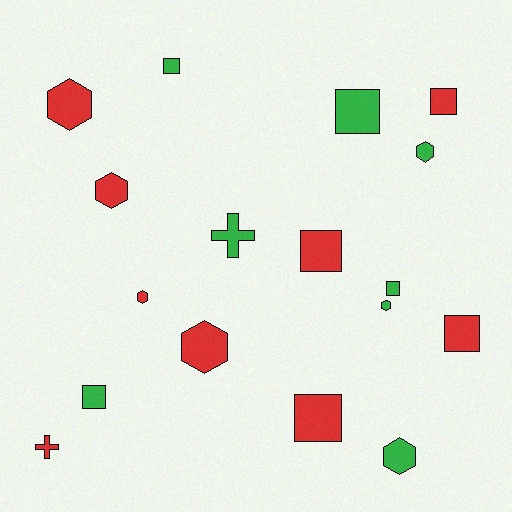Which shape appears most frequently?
Square, with 8 objects.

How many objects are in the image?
There are 17 objects.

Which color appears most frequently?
Red, with 9 objects.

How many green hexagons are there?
There are 3 green hexagons.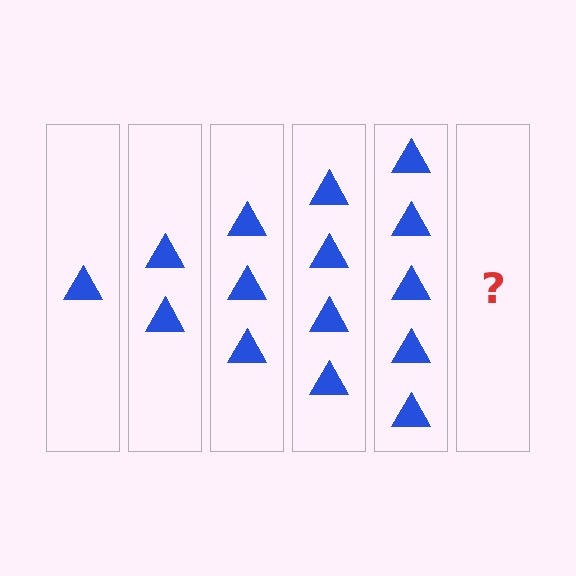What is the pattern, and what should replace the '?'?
The pattern is that each step adds one more triangle. The '?' should be 6 triangles.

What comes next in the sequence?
The next element should be 6 triangles.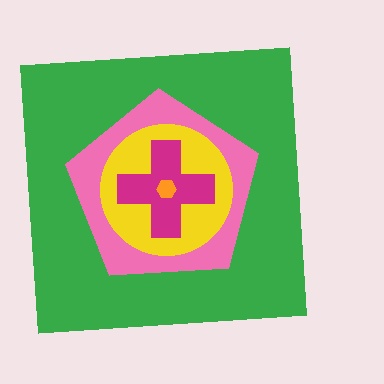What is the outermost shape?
The green square.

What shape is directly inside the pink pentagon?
The yellow circle.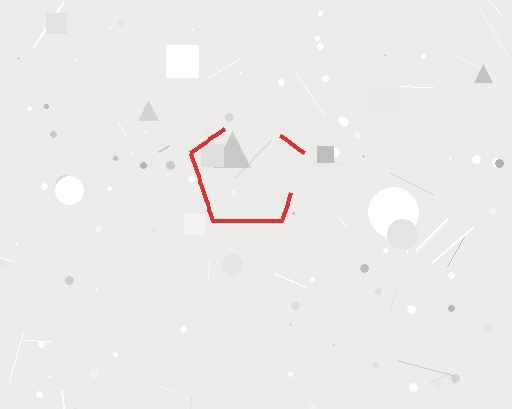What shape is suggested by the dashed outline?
The dashed outline suggests a pentagon.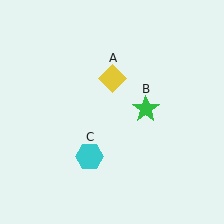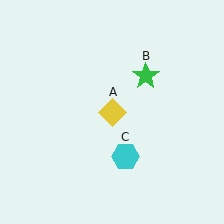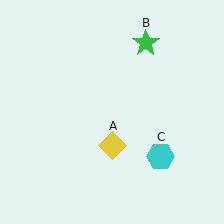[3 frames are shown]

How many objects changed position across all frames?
3 objects changed position: yellow diamond (object A), green star (object B), cyan hexagon (object C).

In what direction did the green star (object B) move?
The green star (object B) moved up.